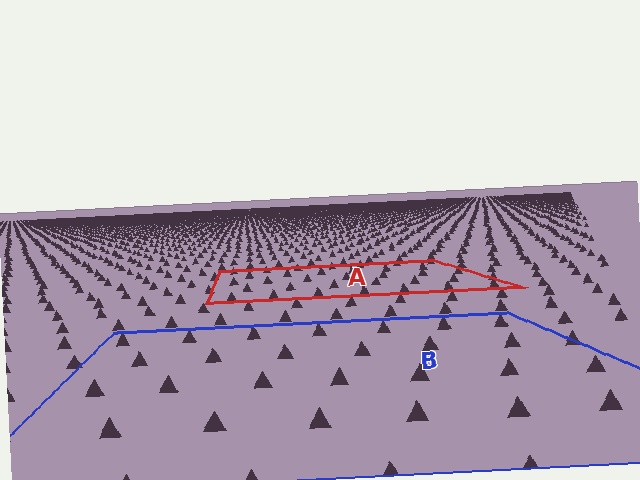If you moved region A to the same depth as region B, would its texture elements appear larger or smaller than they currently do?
They would appear larger. At a closer depth, the same texture elements are projected at a bigger on-screen size.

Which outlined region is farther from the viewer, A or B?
Region A is farther from the viewer — the texture elements inside it appear smaller and more densely packed.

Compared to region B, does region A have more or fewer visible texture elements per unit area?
Region A has more texture elements per unit area — they are packed more densely because it is farther away.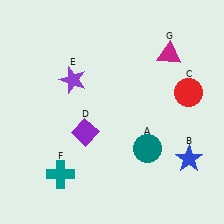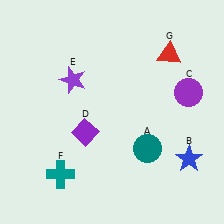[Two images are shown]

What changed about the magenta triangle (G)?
In Image 1, G is magenta. In Image 2, it changed to red.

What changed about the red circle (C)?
In Image 1, C is red. In Image 2, it changed to purple.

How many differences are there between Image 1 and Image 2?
There are 2 differences between the two images.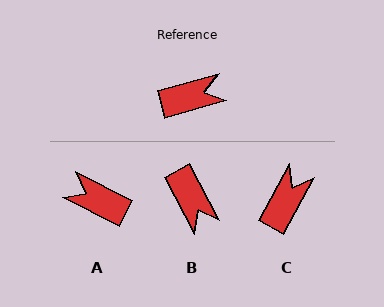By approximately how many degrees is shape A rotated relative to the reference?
Approximately 138 degrees counter-clockwise.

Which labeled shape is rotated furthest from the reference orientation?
A, about 138 degrees away.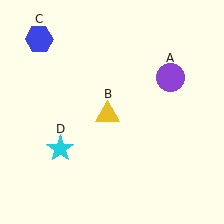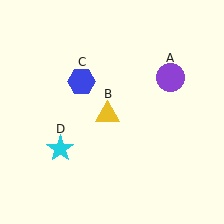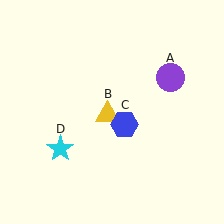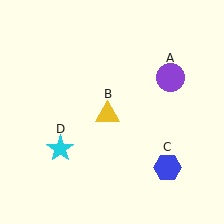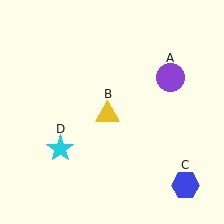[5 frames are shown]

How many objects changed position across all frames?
1 object changed position: blue hexagon (object C).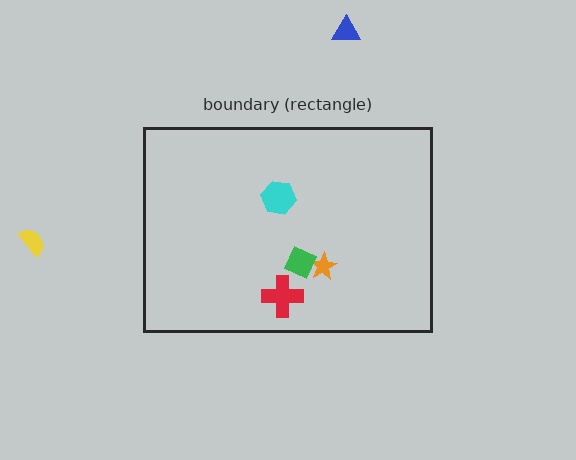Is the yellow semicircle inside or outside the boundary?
Outside.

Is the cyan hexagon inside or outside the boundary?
Inside.